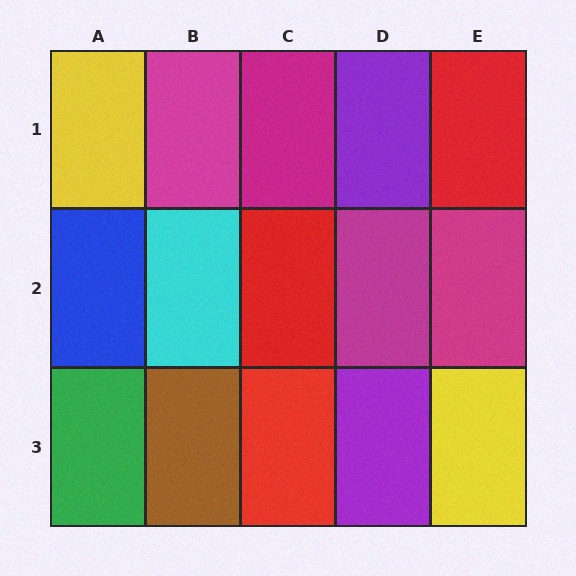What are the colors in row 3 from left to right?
Green, brown, red, purple, yellow.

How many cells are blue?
1 cell is blue.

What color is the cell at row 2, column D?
Magenta.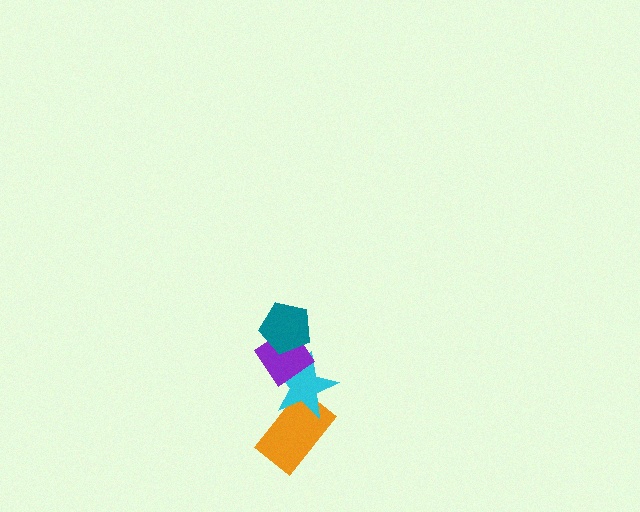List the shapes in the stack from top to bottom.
From top to bottom: the teal pentagon, the purple diamond, the cyan star, the orange rectangle.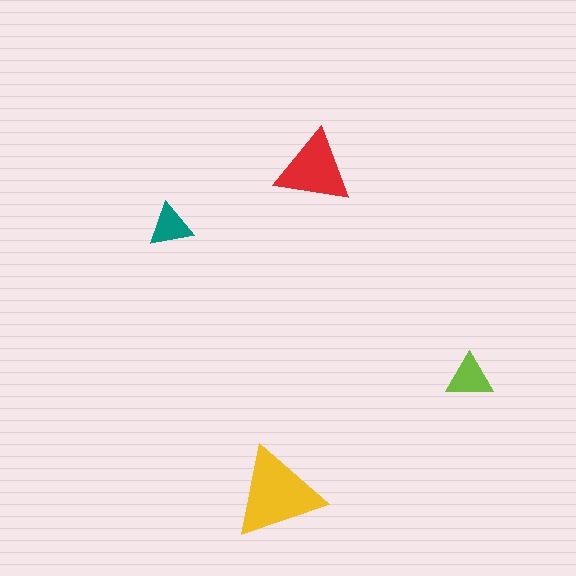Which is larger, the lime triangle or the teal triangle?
The lime one.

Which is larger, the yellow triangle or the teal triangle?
The yellow one.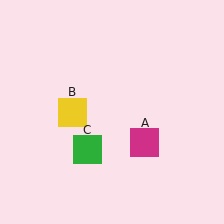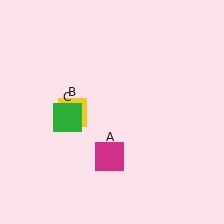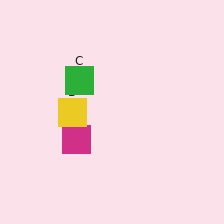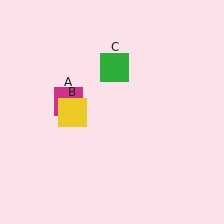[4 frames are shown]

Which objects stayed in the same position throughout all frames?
Yellow square (object B) remained stationary.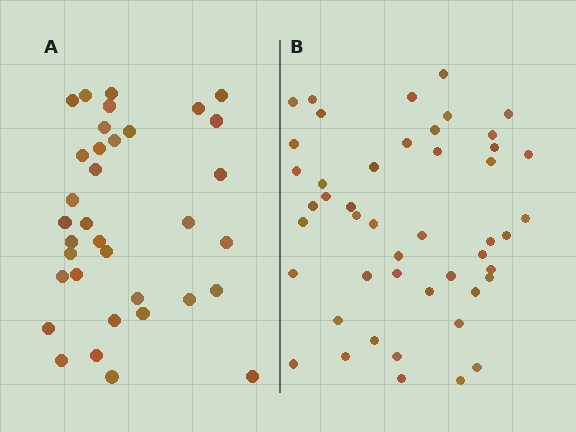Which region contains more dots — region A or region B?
Region B (the right region) has more dots.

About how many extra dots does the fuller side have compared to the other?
Region B has roughly 12 or so more dots than region A.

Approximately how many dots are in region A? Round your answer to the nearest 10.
About 40 dots. (The exact count is 35, which rounds to 40.)